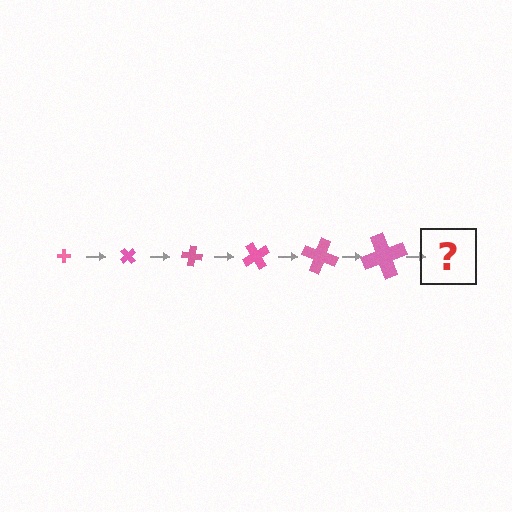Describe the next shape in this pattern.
It should be a cross, larger than the previous one and rotated 300 degrees from the start.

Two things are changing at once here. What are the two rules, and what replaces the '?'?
The two rules are that the cross grows larger each step and it rotates 50 degrees each step. The '?' should be a cross, larger than the previous one and rotated 300 degrees from the start.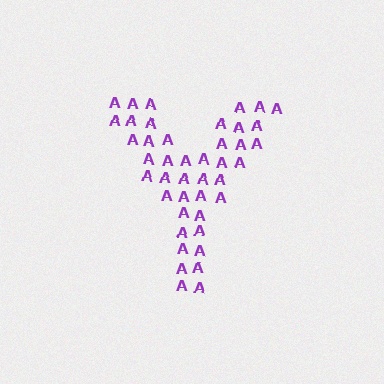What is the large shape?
The large shape is the letter Y.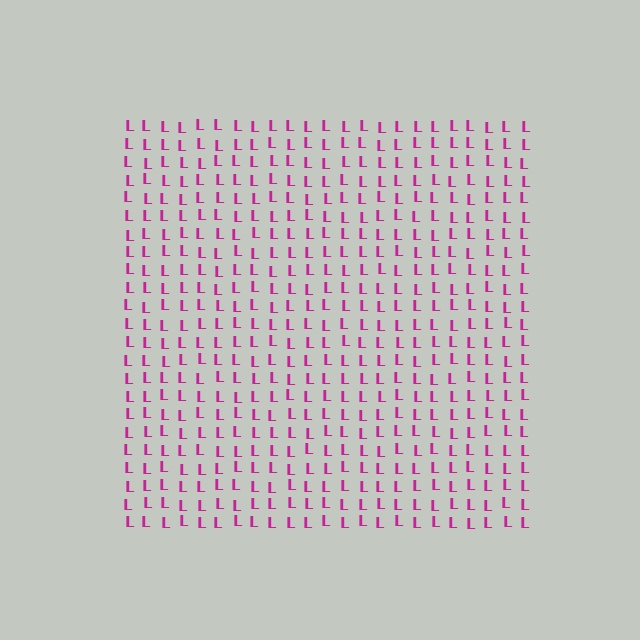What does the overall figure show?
The overall figure shows a square.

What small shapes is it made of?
It is made of small letter L's.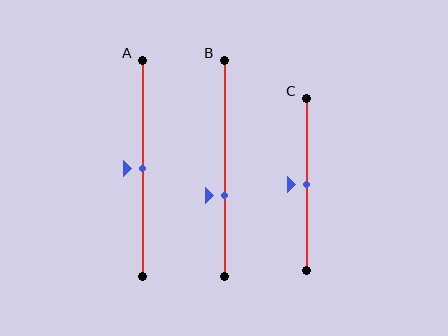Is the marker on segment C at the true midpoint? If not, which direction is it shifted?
Yes, the marker on segment C is at the true midpoint.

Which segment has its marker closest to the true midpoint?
Segment A has its marker closest to the true midpoint.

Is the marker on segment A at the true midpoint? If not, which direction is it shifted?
Yes, the marker on segment A is at the true midpoint.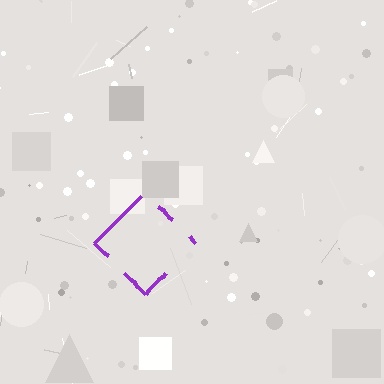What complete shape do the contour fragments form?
The contour fragments form a diamond.